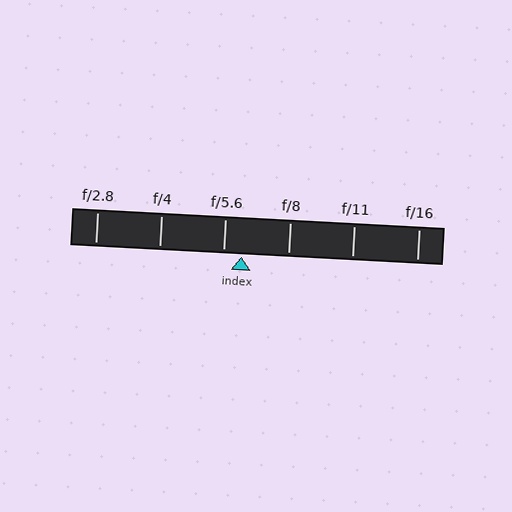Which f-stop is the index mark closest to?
The index mark is closest to f/5.6.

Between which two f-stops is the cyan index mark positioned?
The index mark is between f/5.6 and f/8.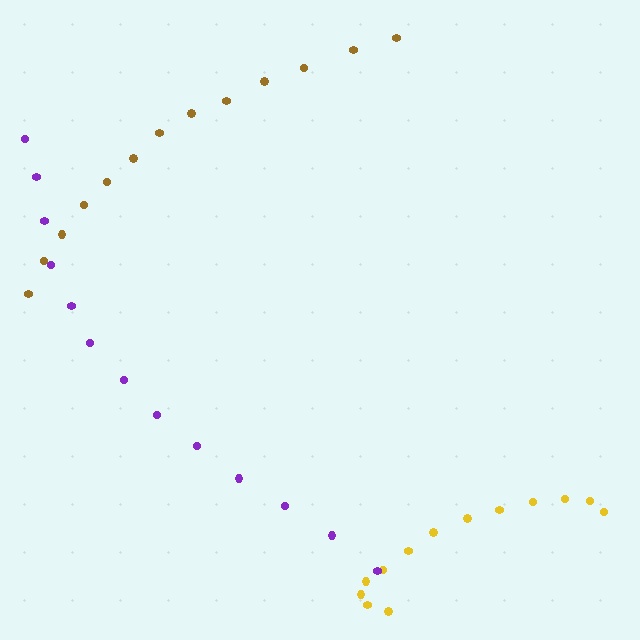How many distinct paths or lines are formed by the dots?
There are 3 distinct paths.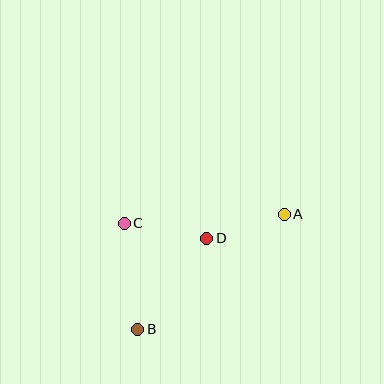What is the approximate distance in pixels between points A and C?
The distance between A and C is approximately 161 pixels.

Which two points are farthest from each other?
Points A and B are farthest from each other.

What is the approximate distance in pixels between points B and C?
The distance between B and C is approximately 107 pixels.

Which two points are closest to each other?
Points A and D are closest to each other.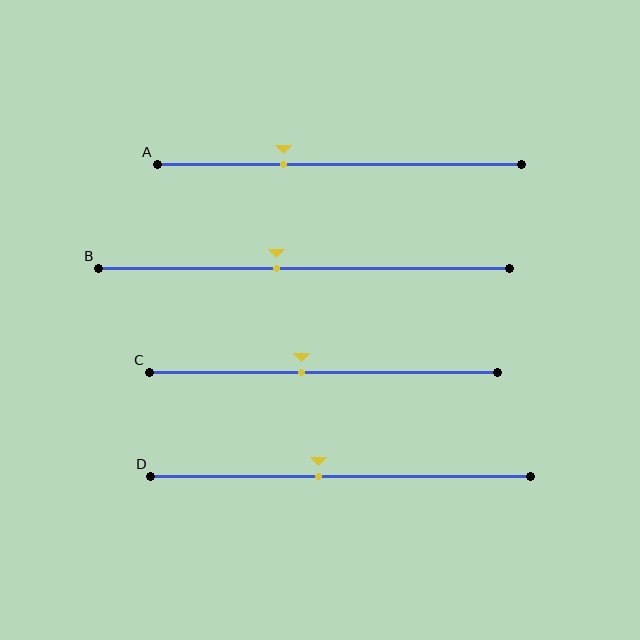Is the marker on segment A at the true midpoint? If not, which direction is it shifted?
No, the marker on segment A is shifted to the left by about 15% of the segment length.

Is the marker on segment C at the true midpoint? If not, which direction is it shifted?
No, the marker on segment C is shifted to the left by about 6% of the segment length.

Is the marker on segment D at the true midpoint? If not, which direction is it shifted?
No, the marker on segment D is shifted to the left by about 6% of the segment length.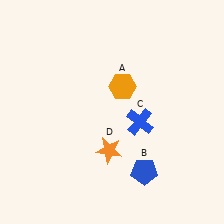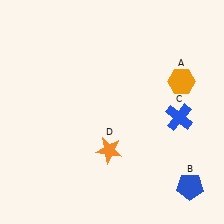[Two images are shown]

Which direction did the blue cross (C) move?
The blue cross (C) moved right.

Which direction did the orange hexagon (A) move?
The orange hexagon (A) moved right.